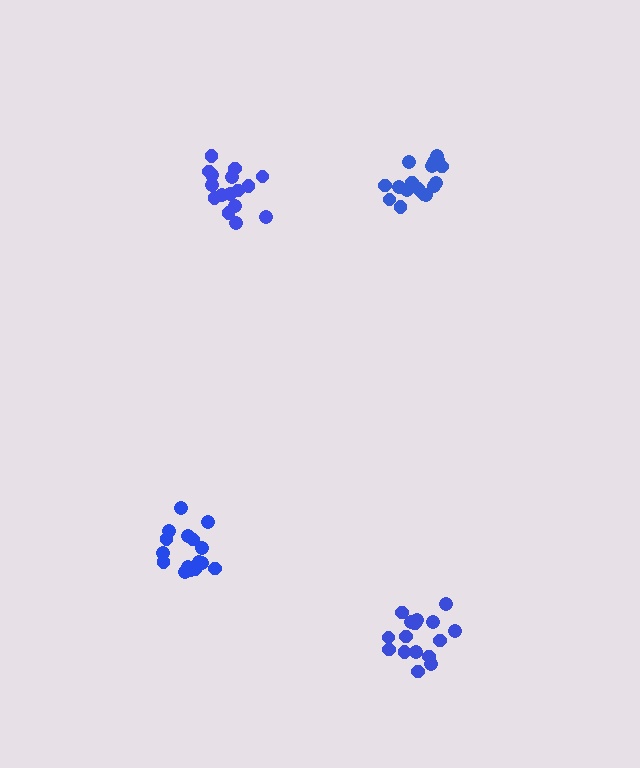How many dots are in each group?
Group 1: 17 dots, Group 2: 16 dots, Group 3: 16 dots, Group 4: 16 dots (65 total).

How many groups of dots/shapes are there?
There are 4 groups.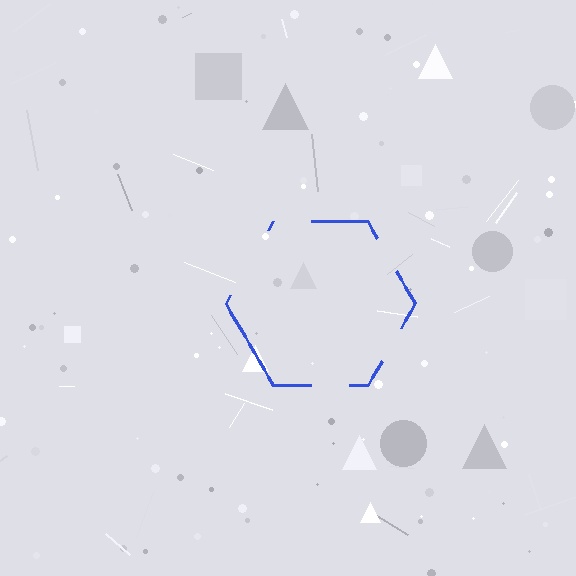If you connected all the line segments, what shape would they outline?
They would outline a hexagon.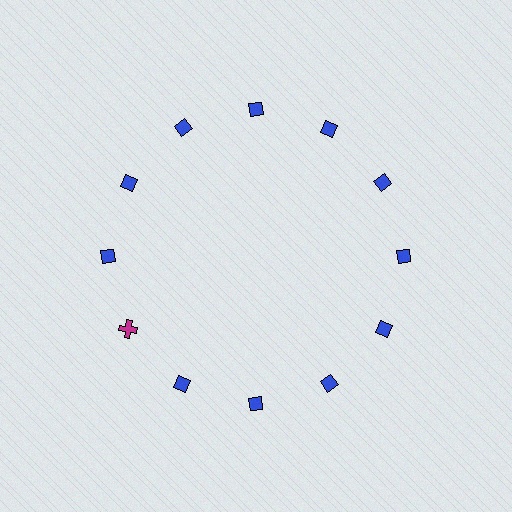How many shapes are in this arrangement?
There are 12 shapes arranged in a ring pattern.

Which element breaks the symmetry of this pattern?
The magenta cross at roughly the 8 o'clock position breaks the symmetry. All other shapes are blue diamonds.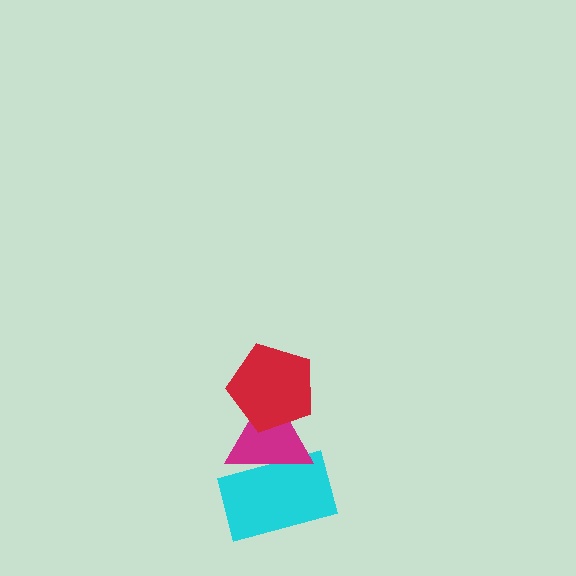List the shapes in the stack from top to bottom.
From top to bottom: the red pentagon, the magenta triangle, the cyan rectangle.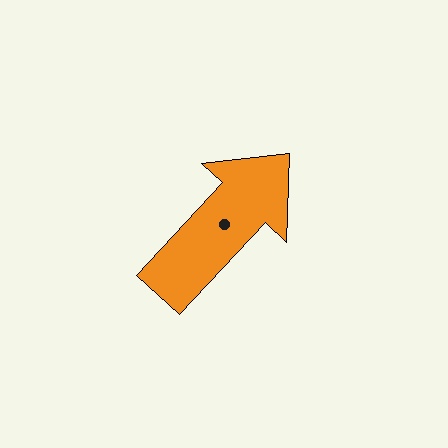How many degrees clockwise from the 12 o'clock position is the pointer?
Approximately 43 degrees.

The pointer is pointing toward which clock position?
Roughly 1 o'clock.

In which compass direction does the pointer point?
Northeast.